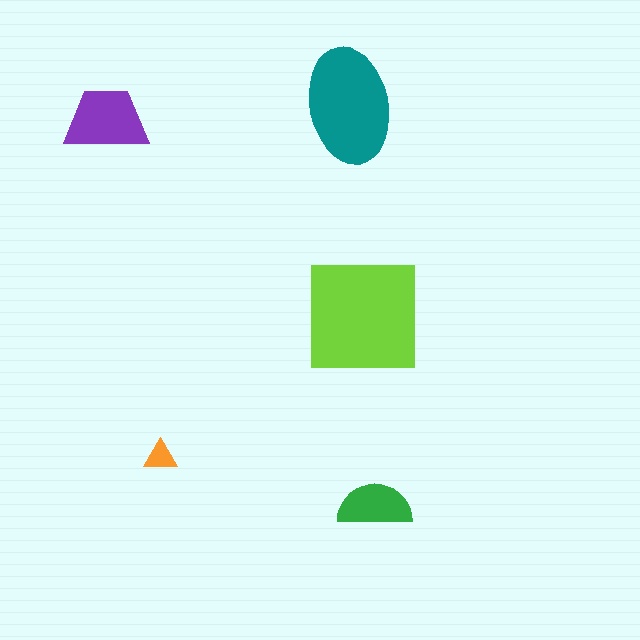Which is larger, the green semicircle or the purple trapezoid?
The purple trapezoid.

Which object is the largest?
The lime square.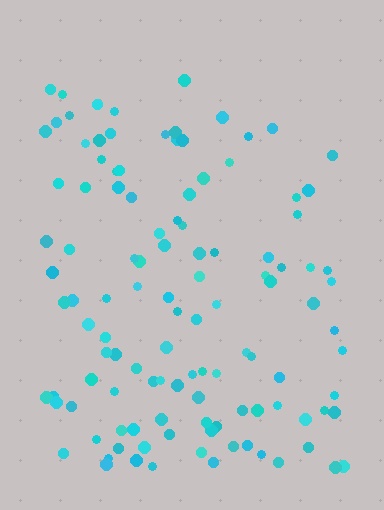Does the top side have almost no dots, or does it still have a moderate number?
Still a moderate number, just noticeably fewer than the bottom.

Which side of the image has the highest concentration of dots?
The bottom.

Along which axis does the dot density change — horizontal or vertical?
Vertical.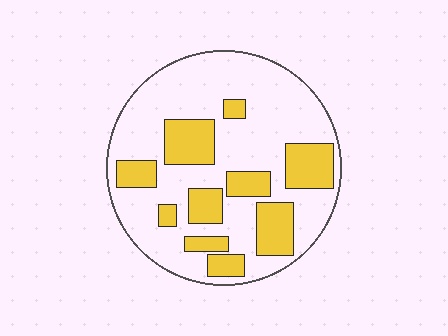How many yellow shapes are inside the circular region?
10.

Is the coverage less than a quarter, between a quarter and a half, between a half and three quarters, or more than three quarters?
Between a quarter and a half.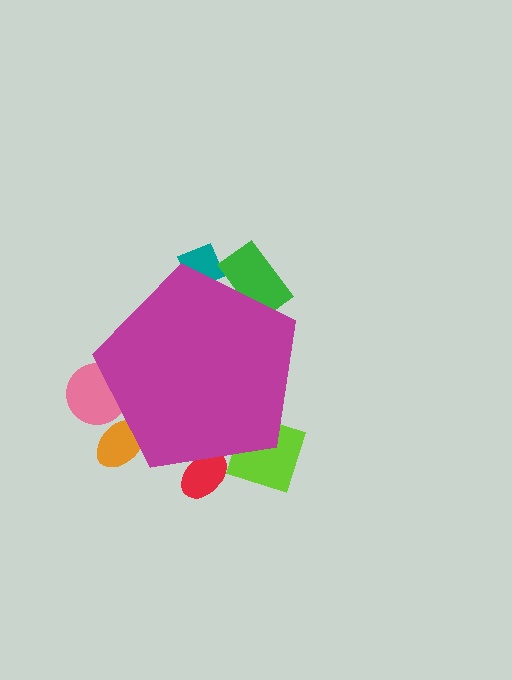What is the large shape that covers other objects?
A magenta pentagon.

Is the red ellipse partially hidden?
Yes, the red ellipse is partially hidden behind the magenta pentagon.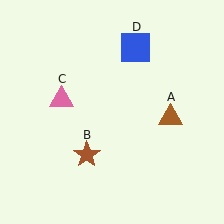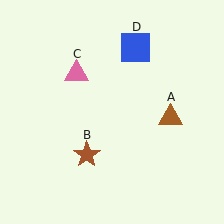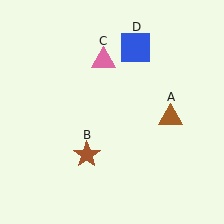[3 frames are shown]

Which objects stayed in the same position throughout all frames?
Brown triangle (object A) and brown star (object B) and blue square (object D) remained stationary.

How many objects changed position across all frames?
1 object changed position: pink triangle (object C).